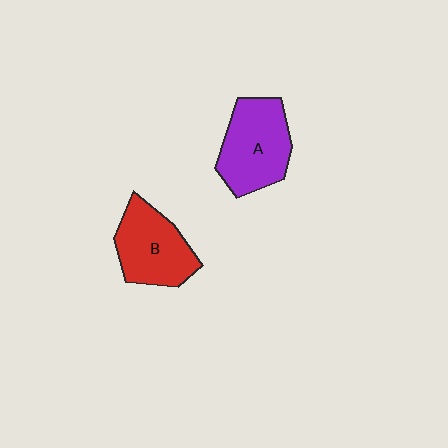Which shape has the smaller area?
Shape B (red).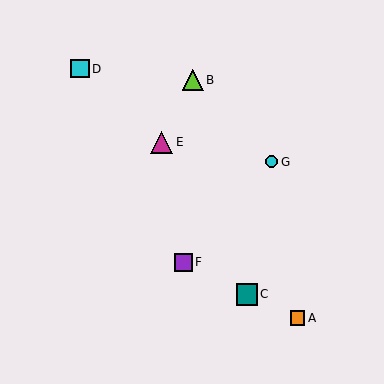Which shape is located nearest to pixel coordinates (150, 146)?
The magenta triangle (labeled E) at (162, 142) is nearest to that location.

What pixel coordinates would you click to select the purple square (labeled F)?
Click at (183, 262) to select the purple square F.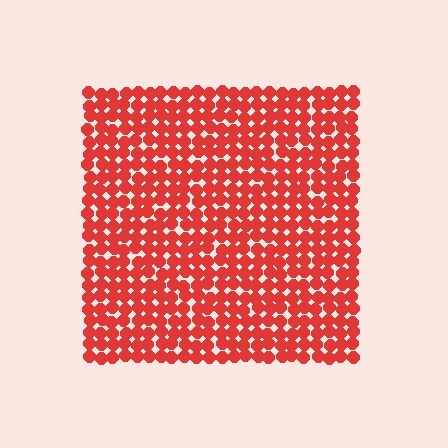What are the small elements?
The small elements are circles.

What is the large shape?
The large shape is a square.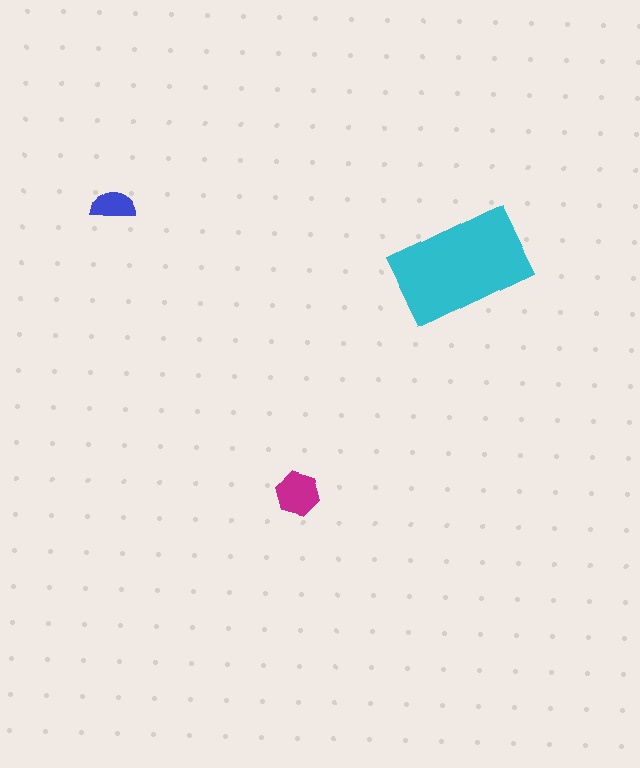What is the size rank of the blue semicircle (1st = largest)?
3rd.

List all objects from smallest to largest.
The blue semicircle, the magenta hexagon, the cyan rectangle.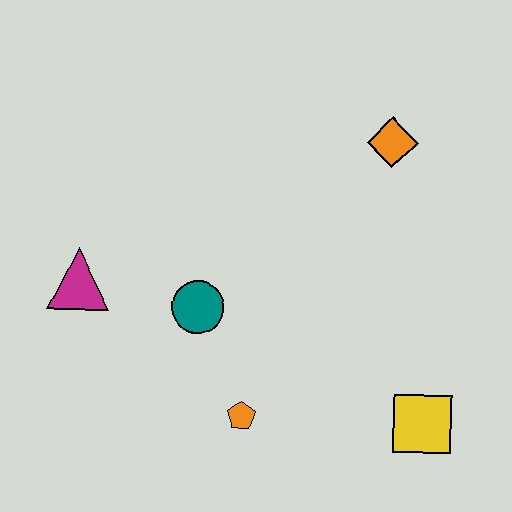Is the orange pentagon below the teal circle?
Yes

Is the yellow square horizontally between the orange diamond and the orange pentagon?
No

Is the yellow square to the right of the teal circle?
Yes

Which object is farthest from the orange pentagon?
The orange diamond is farthest from the orange pentagon.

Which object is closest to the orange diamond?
The teal circle is closest to the orange diamond.